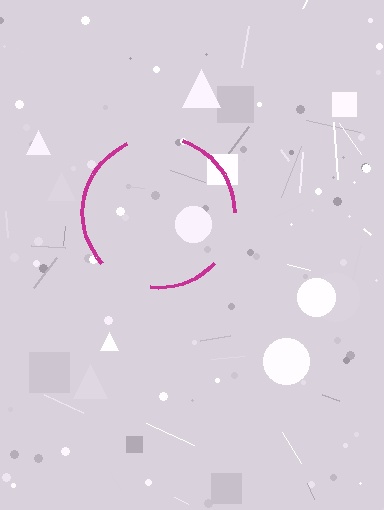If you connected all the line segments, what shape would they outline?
They would outline a circle.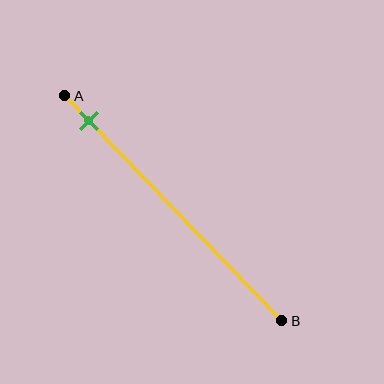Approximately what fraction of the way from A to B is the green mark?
The green mark is approximately 10% of the way from A to B.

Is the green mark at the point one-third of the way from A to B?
No, the mark is at about 10% from A, not at the 33% one-third point.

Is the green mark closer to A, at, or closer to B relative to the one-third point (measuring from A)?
The green mark is closer to point A than the one-third point of segment AB.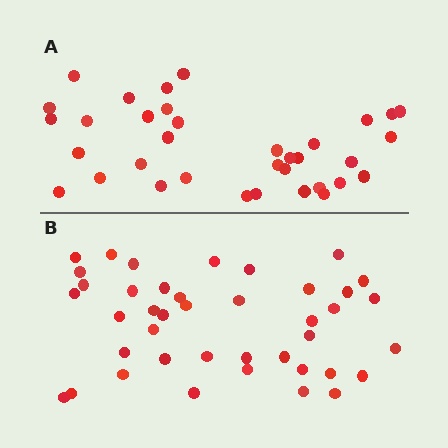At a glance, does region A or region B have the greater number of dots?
Region B (the bottom region) has more dots.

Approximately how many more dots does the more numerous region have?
Region B has about 6 more dots than region A.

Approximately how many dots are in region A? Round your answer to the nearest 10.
About 40 dots. (The exact count is 35, which rounds to 40.)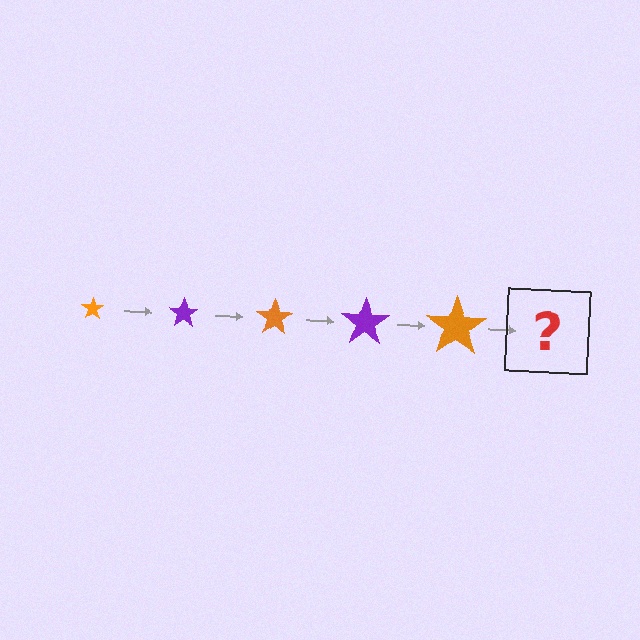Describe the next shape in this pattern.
It should be a purple star, larger than the previous one.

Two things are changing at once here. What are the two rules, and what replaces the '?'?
The two rules are that the star grows larger each step and the color cycles through orange and purple. The '?' should be a purple star, larger than the previous one.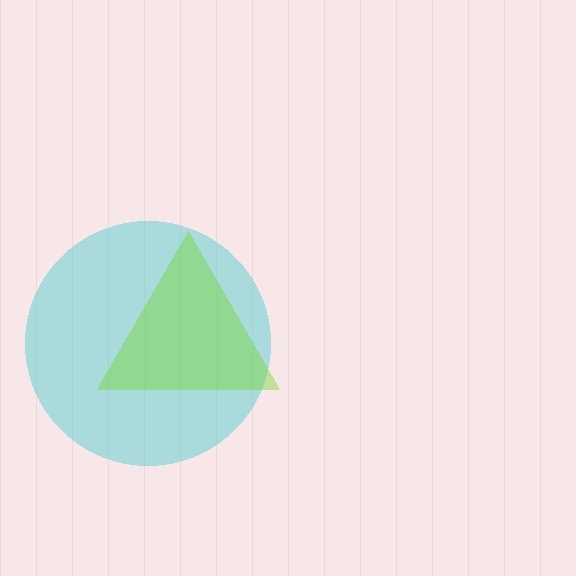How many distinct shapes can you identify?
There are 2 distinct shapes: a cyan circle, a lime triangle.